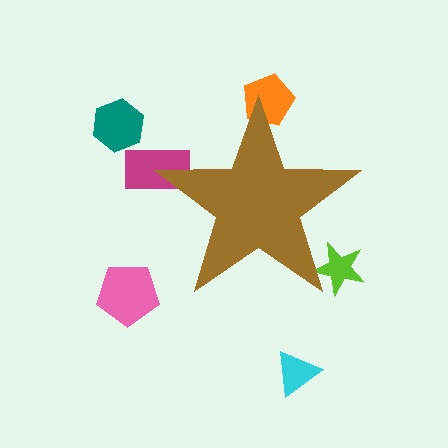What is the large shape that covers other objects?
A brown star.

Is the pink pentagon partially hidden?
No, the pink pentagon is fully visible.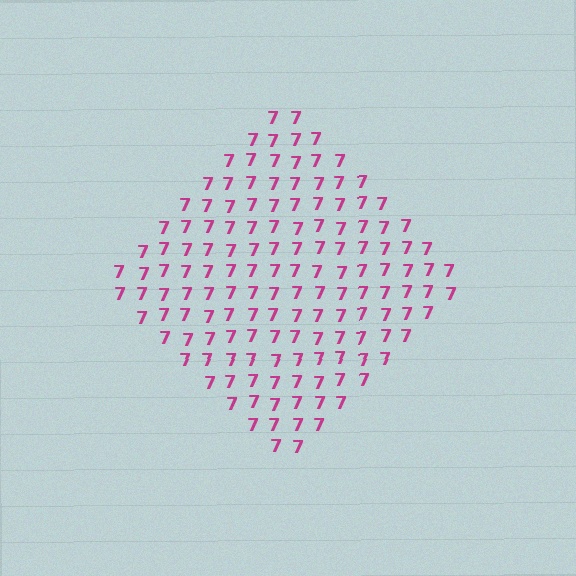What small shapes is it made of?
It is made of small digit 7's.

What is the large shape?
The large shape is a diamond.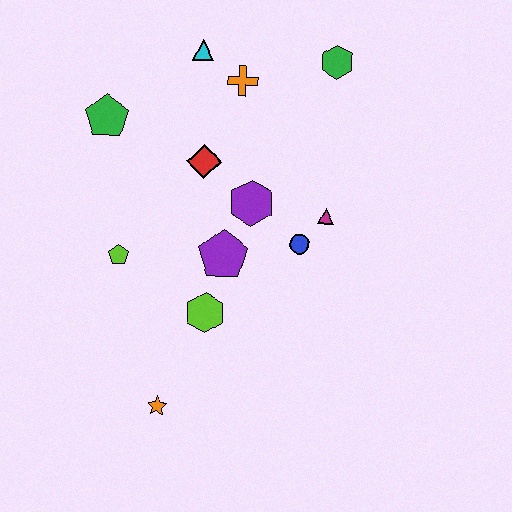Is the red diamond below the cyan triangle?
Yes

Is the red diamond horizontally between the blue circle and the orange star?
Yes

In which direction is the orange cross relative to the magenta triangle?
The orange cross is above the magenta triangle.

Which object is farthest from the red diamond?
The orange star is farthest from the red diamond.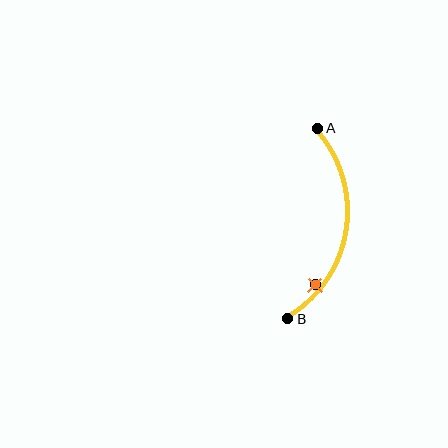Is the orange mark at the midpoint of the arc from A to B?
No — the orange mark does not lie on the arc at all. It sits slightly inside the curve.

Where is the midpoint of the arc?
The arc midpoint is the point on the curve farthest from the straight line joining A and B. It sits to the right of that line.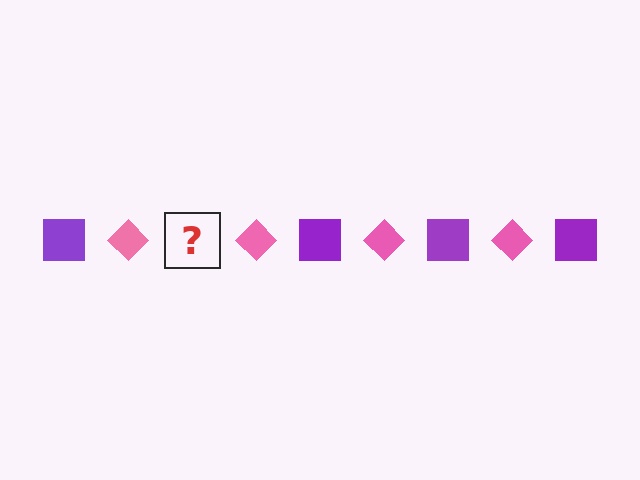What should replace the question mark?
The question mark should be replaced with a purple square.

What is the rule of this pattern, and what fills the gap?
The rule is that the pattern alternates between purple square and pink diamond. The gap should be filled with a purple square.